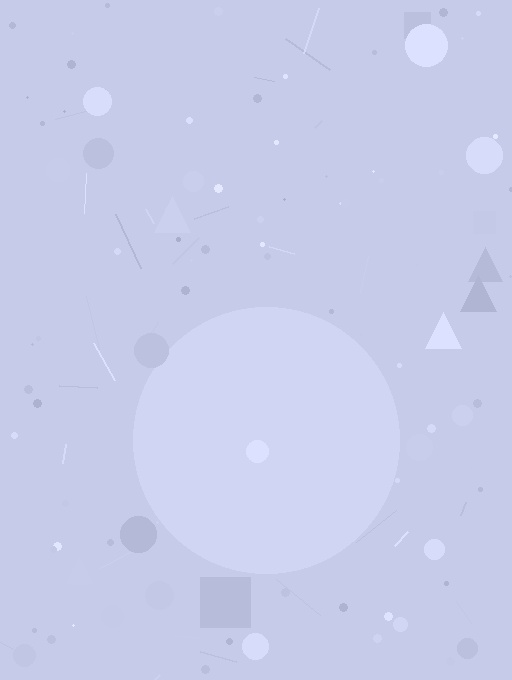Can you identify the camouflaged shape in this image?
The camouflaged shape is a circle.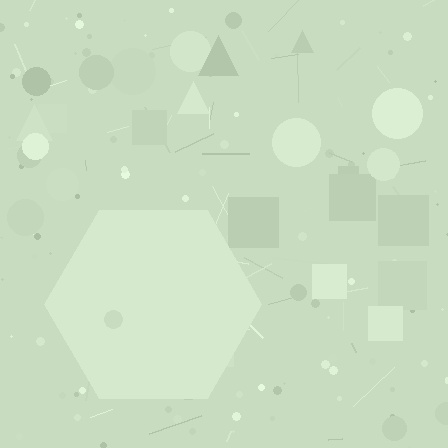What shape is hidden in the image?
A hexagon is hidden in the image.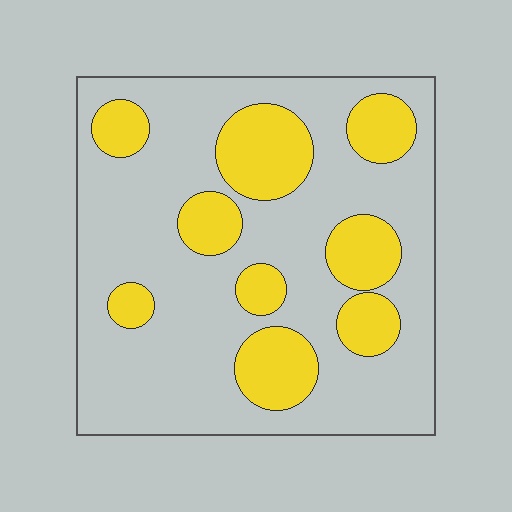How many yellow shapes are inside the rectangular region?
9.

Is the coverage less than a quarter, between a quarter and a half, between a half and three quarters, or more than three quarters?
Between a quarter and a half.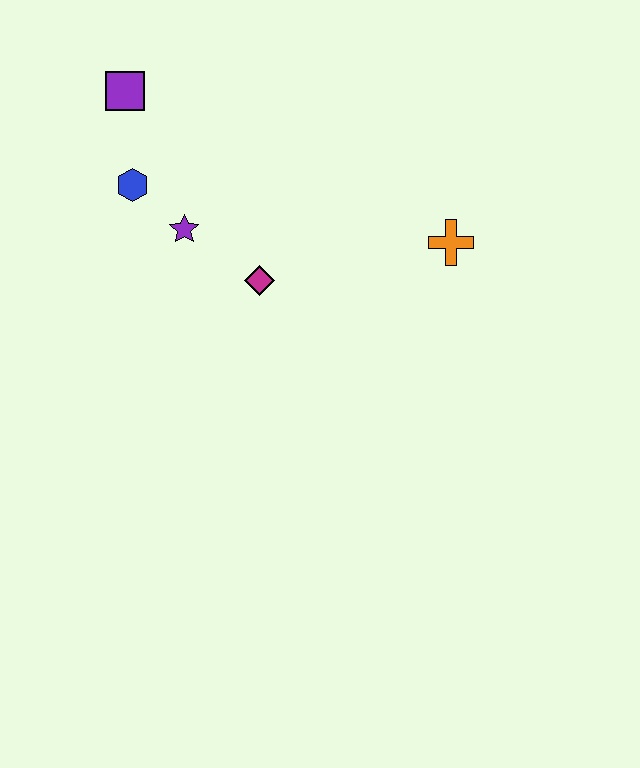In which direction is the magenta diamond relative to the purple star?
The magenta diamond is to the right of the purple star.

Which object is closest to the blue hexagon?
The purple star is closest to the blue hexagon.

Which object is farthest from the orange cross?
The purple square is farthest from the orange cross.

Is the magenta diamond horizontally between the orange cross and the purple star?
Yes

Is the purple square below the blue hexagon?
No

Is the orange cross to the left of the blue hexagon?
No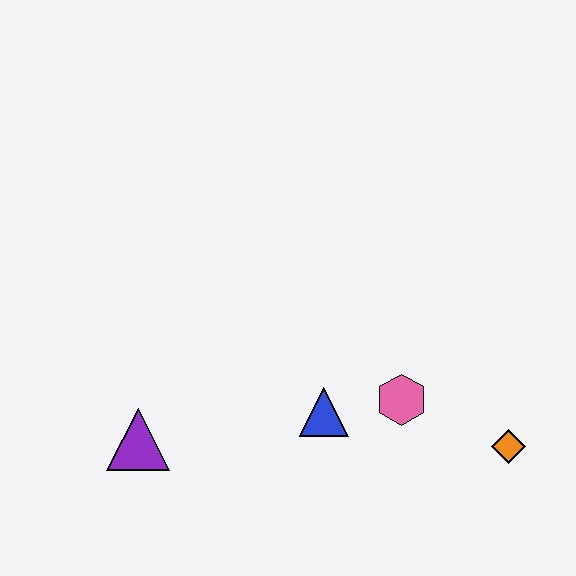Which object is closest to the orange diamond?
The pink hexagon is closest to the orange diamond.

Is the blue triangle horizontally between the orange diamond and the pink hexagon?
No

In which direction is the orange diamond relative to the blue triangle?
The orange diamond is to the right of the blue triangle.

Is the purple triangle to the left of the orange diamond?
Yes